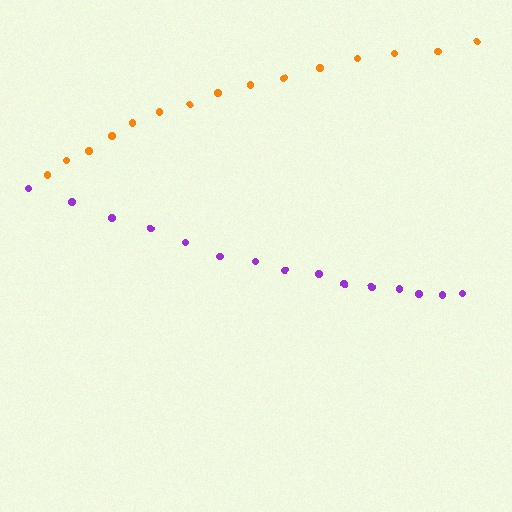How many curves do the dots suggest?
There are 2 distinct paths.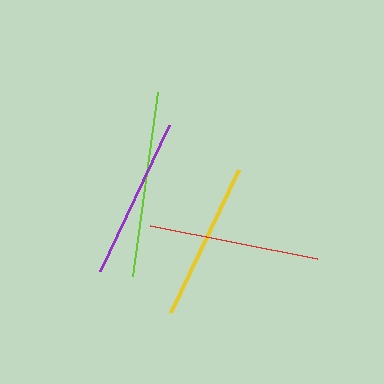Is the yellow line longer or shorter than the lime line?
The lime line is longer than the yellow line.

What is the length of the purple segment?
The purple segment is approximately 161 pixels long.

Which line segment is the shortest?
The yellow line is the shortest at approximately 158 pixels.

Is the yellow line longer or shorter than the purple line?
The purple line is longer than the yellow line.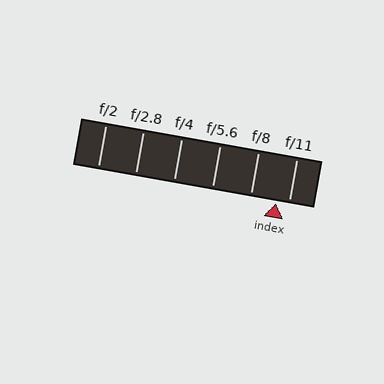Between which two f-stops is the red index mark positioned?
The index mark is between f/8 and f/11.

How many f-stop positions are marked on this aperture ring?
There are 6 f-stop positions marked.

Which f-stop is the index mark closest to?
The index mark is closest to f/11.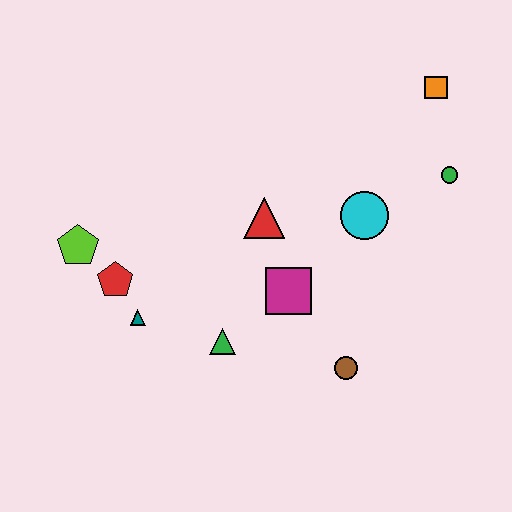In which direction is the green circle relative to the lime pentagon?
The green circle is to the right of the lime pentagon.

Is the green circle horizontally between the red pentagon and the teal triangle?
No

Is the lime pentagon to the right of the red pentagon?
No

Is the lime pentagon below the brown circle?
No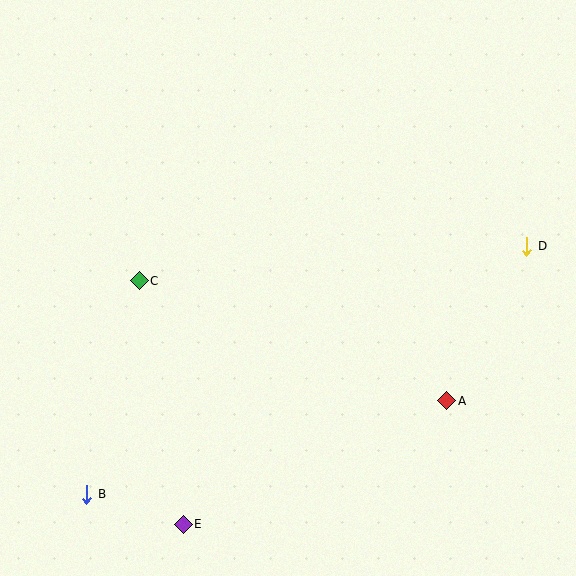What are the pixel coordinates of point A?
Point A is at (447, 401).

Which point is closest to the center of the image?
Point C at (139, 281) is closest to the center.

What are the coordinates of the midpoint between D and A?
The midpoint between D and A is at (487, 324).